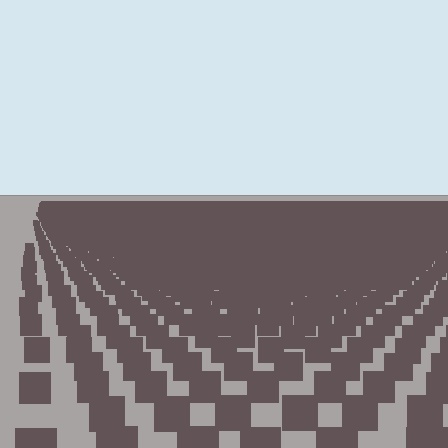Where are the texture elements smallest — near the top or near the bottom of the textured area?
Near the top.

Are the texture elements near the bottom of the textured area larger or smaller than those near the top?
Larger. Near the bottom, elements are closer to the viewer and appear at a bigger on-screen size.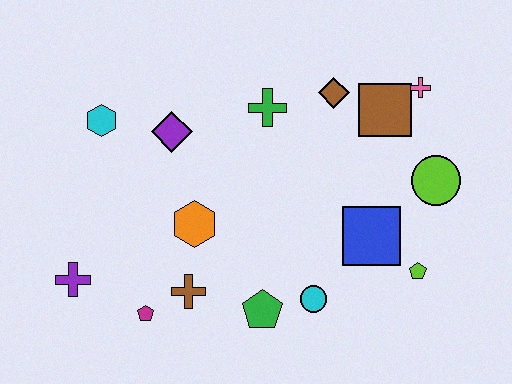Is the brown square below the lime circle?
No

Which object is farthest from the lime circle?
The purple cross is farthest from the lime circle.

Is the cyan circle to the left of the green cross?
No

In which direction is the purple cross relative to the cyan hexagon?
The purple cross is below the cyan hexagon.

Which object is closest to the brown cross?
The magenta pentagon is closest to the brown cross.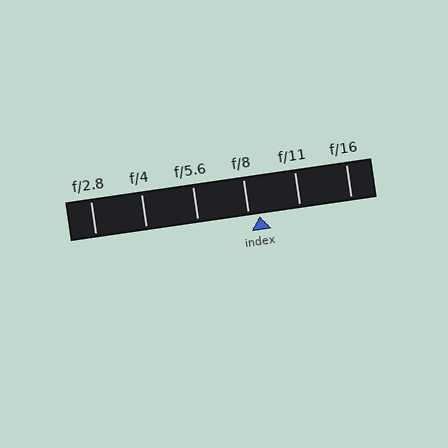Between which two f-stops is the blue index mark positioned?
The index mark is between f/8 and f/11.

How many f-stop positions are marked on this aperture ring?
There are 6 f-stop positions marked.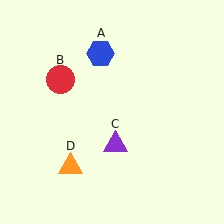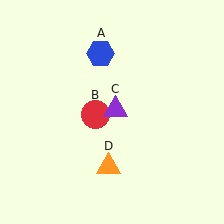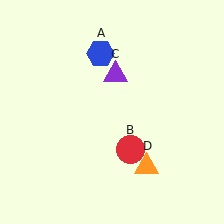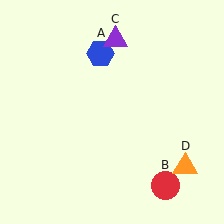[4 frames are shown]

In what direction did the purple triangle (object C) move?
The purple triangle (object C) moved up.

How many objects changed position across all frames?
3 objects changed position: red circle (object B), purple triangle (object C), orange triangle (object D).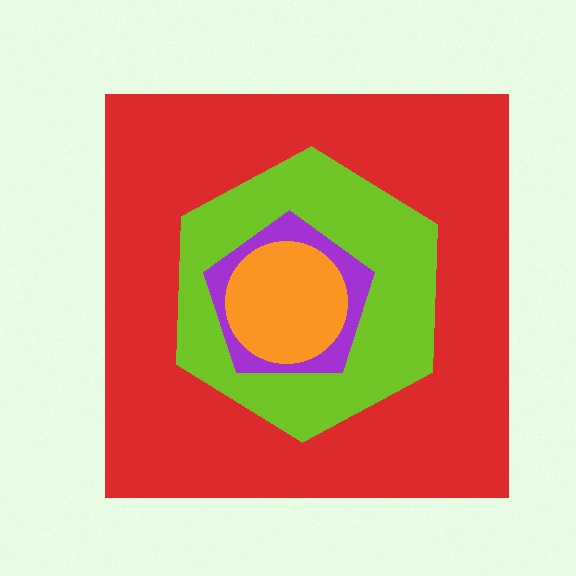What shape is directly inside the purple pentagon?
The orange circle.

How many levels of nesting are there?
4.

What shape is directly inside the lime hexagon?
The purple pentagon.